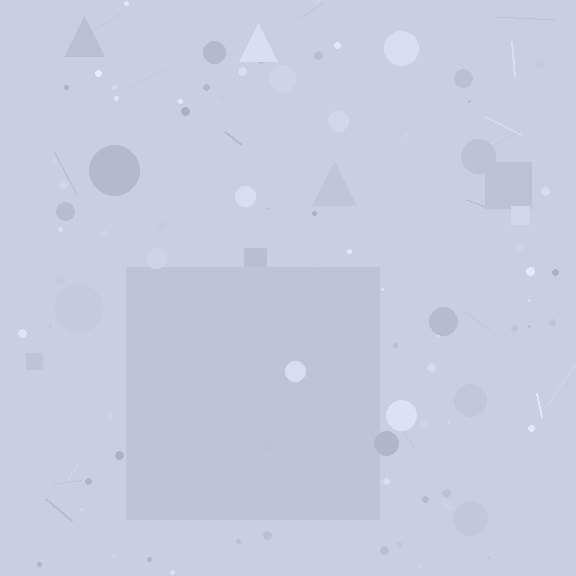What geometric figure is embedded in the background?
A square is embedded in the background.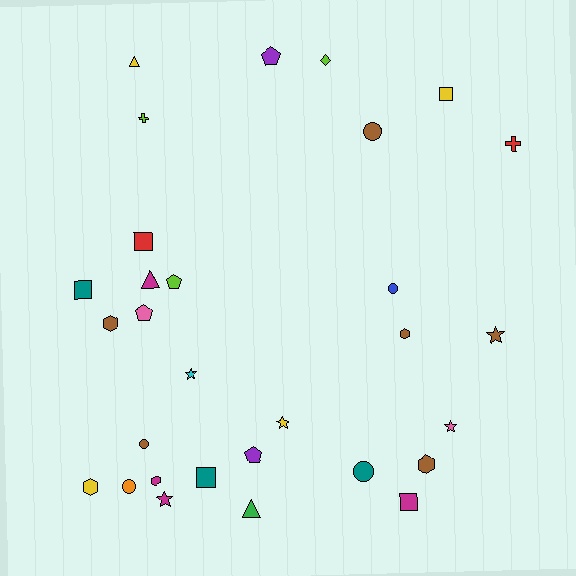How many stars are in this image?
There are 5 stars.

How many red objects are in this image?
There are 2 red objects.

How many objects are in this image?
There are 30 objects.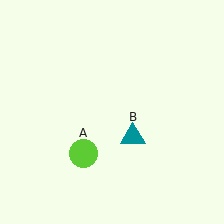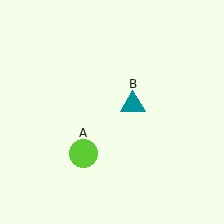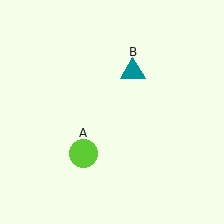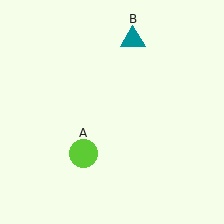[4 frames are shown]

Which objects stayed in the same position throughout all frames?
Lime circle (object A) remained stationary.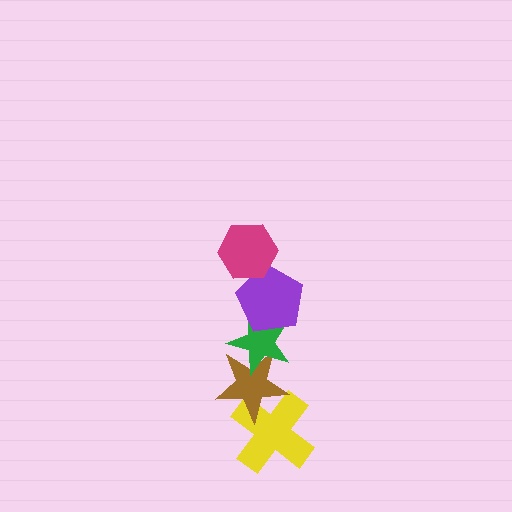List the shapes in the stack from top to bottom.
From top to bottom: the magenta hexagon, the purple pentagon, the green star, the brown star, the yellow cross.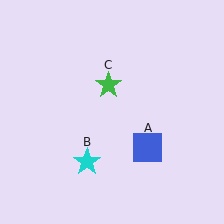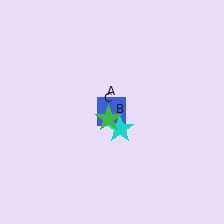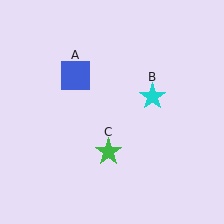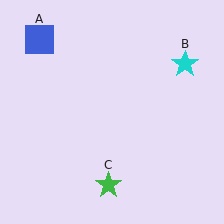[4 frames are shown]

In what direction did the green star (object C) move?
The green star (object C) moved down.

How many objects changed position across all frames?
3 objects changed position: blue square (object A), cyan star (object B), green star (object C).